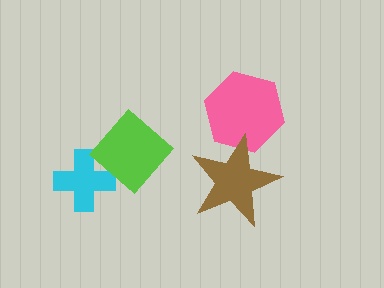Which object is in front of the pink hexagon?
The brown star is in front of the pink hexagon.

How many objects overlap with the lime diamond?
1 object overlaps with the lime diamond.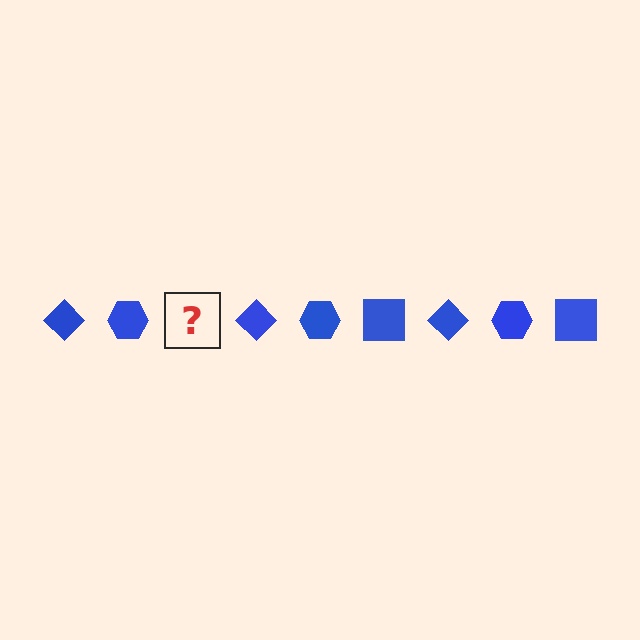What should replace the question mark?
The question mark should be replaced with a blue square.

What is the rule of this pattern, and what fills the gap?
The rule is that the pattern cycles through diamond, hexagon, square shapes in blue. The gap should be filled with a blue square.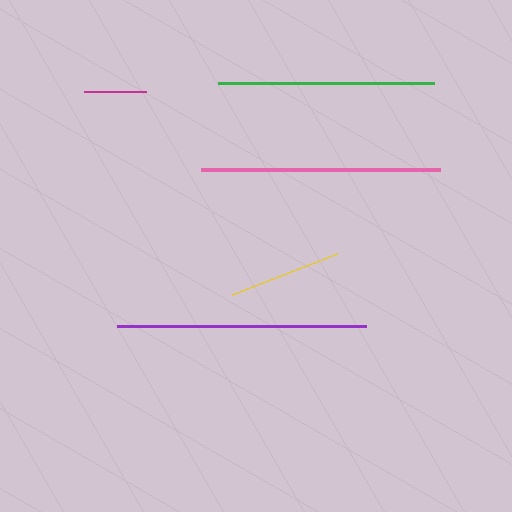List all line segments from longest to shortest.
From longest to shortest: purple, pink, green, yellow, magenta.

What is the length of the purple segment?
The purple segment is approximately 249 pixels long.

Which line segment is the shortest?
The magenta line is the shortest at approximately 62 pixels.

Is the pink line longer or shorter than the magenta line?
The pink line is longer than the magenta line.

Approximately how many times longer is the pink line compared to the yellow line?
The pink line is approximately 2.1 times the length of the yellow line.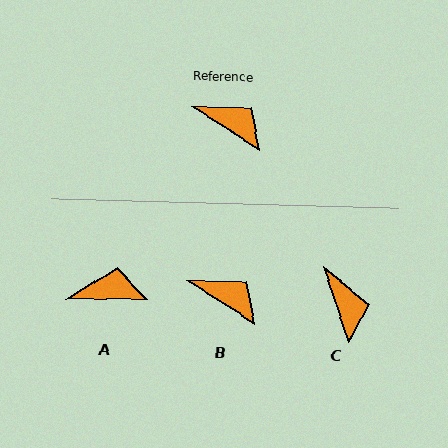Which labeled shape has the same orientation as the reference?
B.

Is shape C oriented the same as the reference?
No, it is off by about 39 degrees.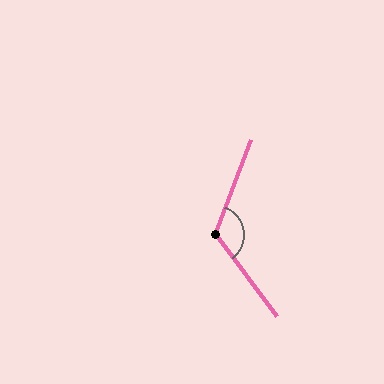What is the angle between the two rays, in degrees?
Approximately 123 degrees.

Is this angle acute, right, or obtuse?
It is obtuse.